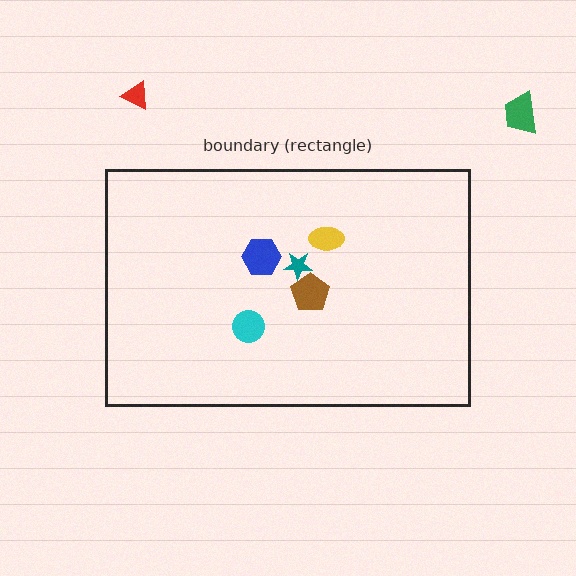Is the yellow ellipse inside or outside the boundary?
Inside.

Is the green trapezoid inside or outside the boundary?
Outside.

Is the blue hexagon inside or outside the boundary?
Inside.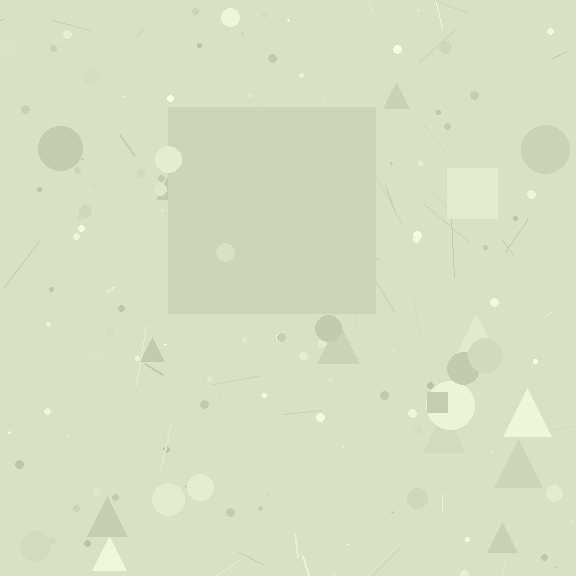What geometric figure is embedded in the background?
A square is embedded in the background.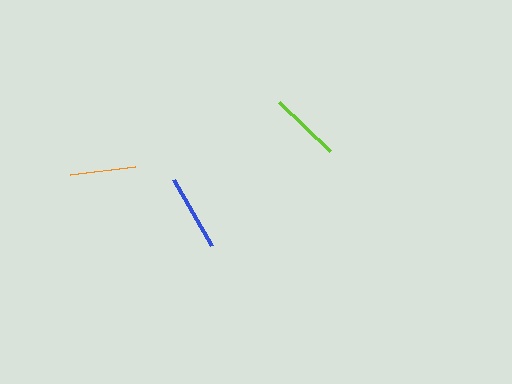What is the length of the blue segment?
The blue segment is approximately 76 pixels long.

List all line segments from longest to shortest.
From longest to shortest: blue, lime, orange.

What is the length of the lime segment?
The lime segment is approximately 71 pixels long.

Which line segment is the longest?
The blue line is the longest at approximately 76 pixels.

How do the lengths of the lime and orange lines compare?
The lime and orange lines are approximately the same length.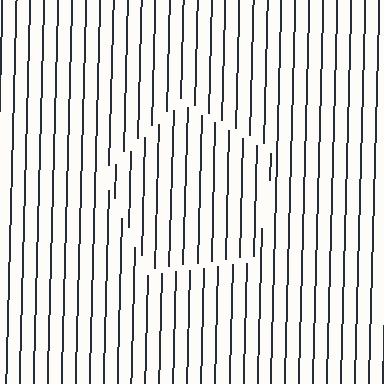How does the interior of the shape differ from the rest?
The interior of the shape contains the same grating, shifted by half a period — the contour is defined by the phase discontinuity where line-ends from the inner and outer gratings abut.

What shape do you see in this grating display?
An illusory pentagon. The interior of the shape contains the same grating, shifted by half a period — the contour is defined by the phase discontinuity where line-ends from the inner and outer gratings abut.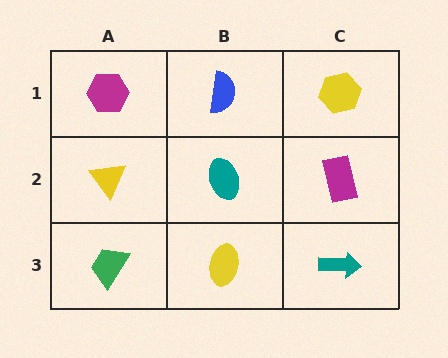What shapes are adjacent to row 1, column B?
A teal ellipse (row 2, column B), a magenta hexagon (row 1, column A), a yellow hexagon (row 1, column C).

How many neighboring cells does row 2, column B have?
4.